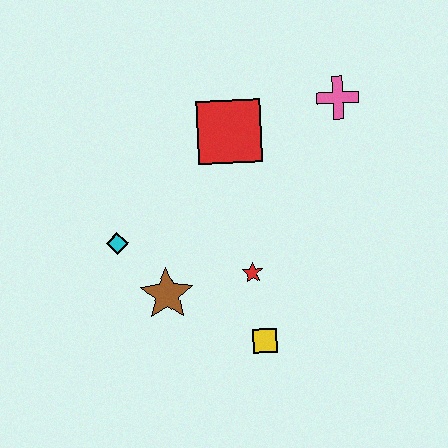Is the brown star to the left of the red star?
Yes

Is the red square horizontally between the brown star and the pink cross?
Yes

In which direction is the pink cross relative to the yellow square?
The pink cross is above the yellow square.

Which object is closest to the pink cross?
The red square is closest to the pink cross.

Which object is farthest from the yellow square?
The pink cross is farthest from the yellow square.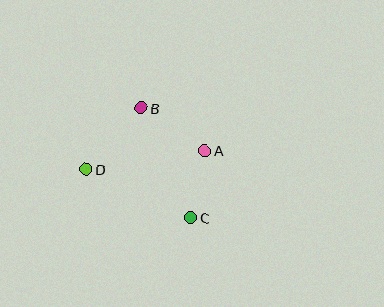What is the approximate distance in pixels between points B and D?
The distance between B and D is approximately 82 pixels.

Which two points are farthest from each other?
Points B and C are farthest from each other.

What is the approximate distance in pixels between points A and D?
The distance between A and D is approximately 120 pixels.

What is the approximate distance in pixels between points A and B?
The distance between A and B is approximately 76 pixels.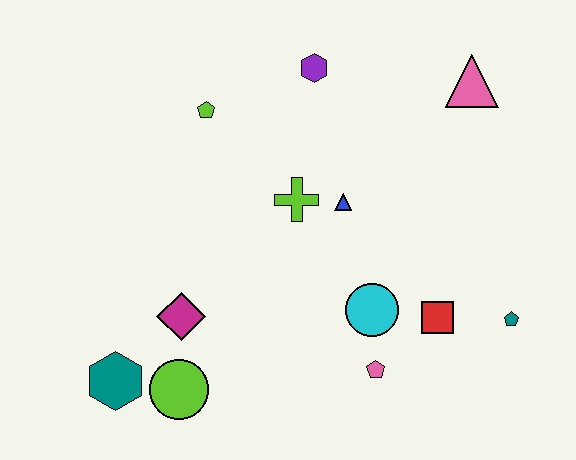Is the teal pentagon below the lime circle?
No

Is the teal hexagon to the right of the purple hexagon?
No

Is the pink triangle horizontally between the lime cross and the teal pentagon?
Yes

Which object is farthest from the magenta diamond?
The pink triangle is farthest from the magenta diamond.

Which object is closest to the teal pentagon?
The red square is closest to the teal pentagon.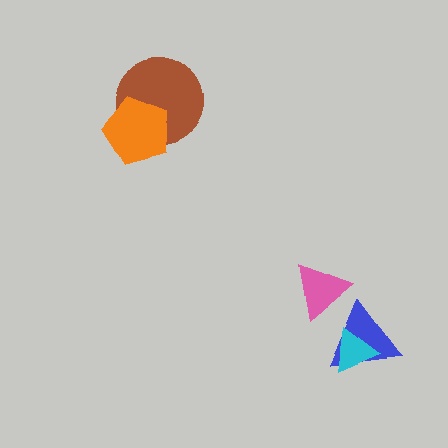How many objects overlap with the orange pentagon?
1 object overlaps with the orange pentagon.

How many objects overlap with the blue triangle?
2 objects overlap with the blue triangle.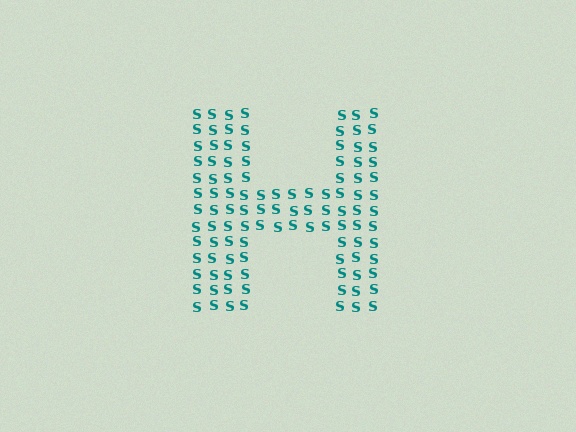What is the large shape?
The large shape is the letter H.